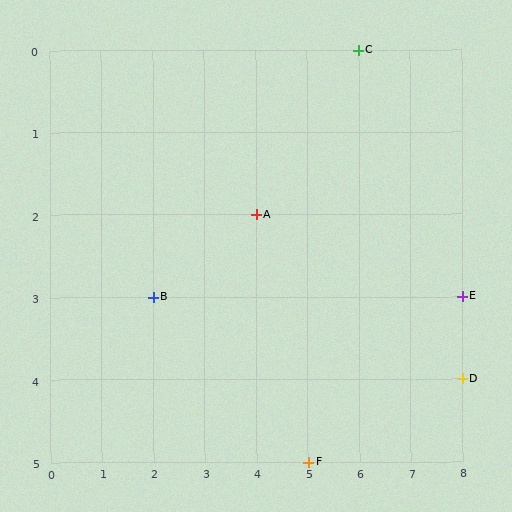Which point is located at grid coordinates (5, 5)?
Point F is at (5, 5).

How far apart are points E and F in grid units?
Points E and F are 3 columns and 2 rows apart (about 3.6 grid units diagonally).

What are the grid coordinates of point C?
Point C is at grid coordinates (6, 0).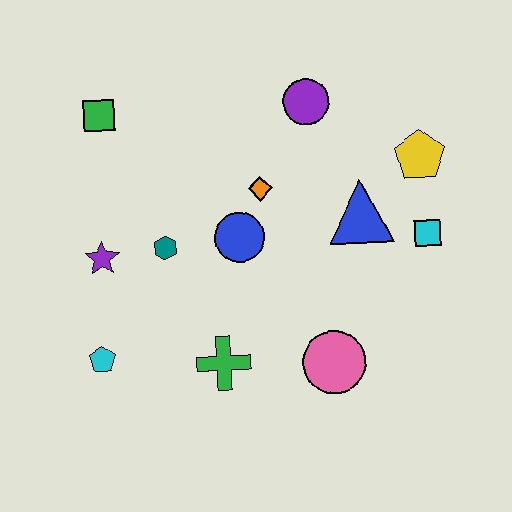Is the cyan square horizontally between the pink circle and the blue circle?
No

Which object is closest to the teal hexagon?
The purple star is closest to the teal hexagon.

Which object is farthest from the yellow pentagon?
The cyan pentagon is farthest from the yellow pentagon.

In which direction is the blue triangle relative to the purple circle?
The blue triangle is below the purple circle.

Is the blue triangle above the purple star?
Yes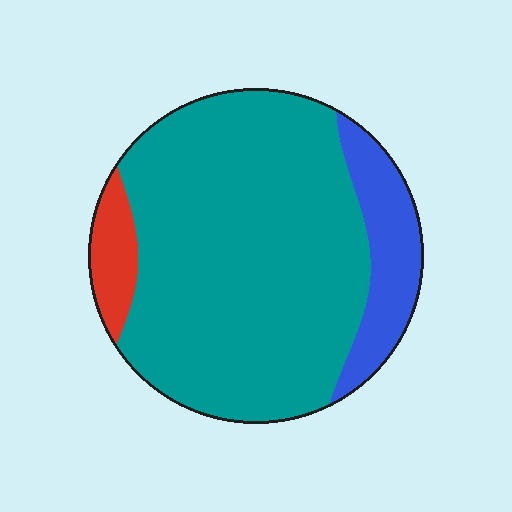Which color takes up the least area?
Red, at roughly 5%.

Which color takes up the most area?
Teal, at roughly 80%.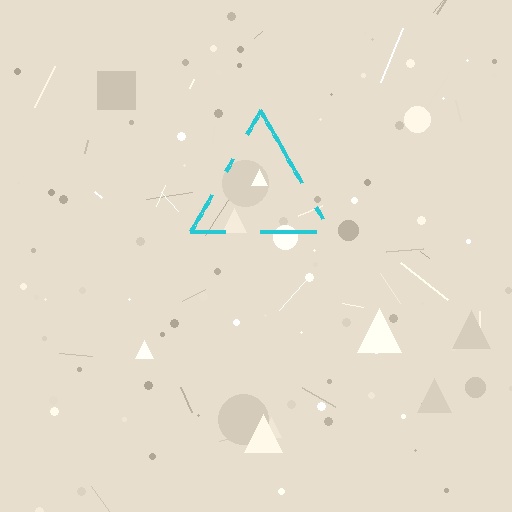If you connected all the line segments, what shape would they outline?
They would outline a triangle.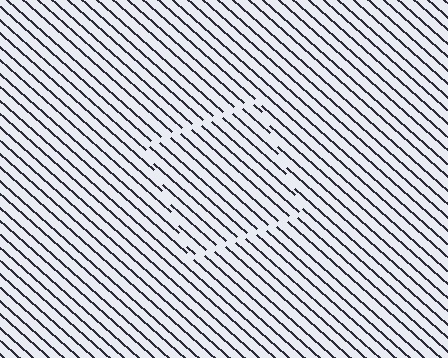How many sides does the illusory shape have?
4 sides — the line-ends trace a square.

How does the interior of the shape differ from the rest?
The interior of the shape contains the same grating, shifted by half a period — the contour is defined by the phase discontinuity where line-ends from the inner and outer gratings abut.